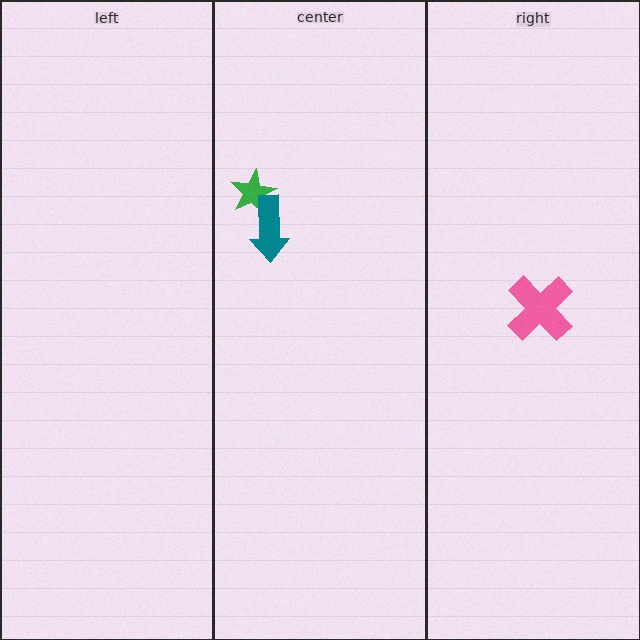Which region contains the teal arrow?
The center region.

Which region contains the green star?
The center region.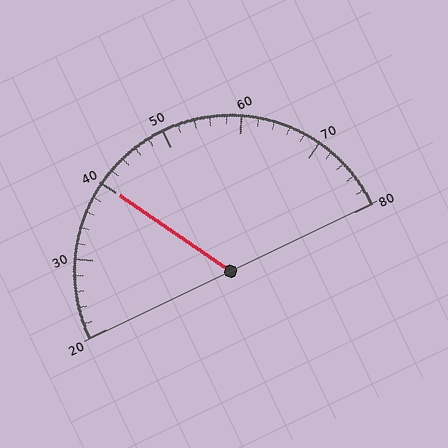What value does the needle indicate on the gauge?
The needle indicates approximately 40.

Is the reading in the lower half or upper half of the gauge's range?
The reading is in the lower half of the range (20 to 80).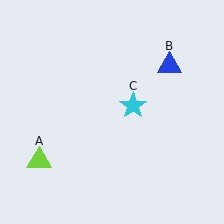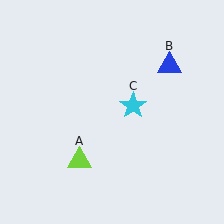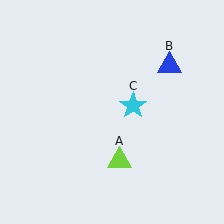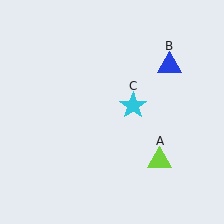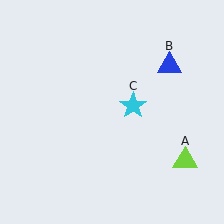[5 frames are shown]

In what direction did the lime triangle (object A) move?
The lime triangle (object A) moved right.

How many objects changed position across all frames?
1 object changed position: lime triangle (object A).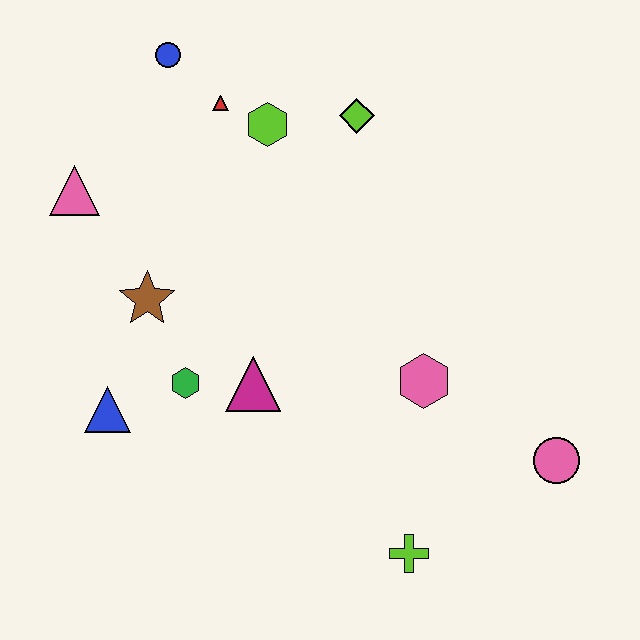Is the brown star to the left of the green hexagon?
Yes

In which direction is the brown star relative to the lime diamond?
The brown star is to the left of the lime diamond.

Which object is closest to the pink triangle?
The brown star is closest to the pink triangle.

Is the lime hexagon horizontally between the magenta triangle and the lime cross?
Yes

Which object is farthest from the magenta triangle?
The blue circle is farthest from the magenta triangle.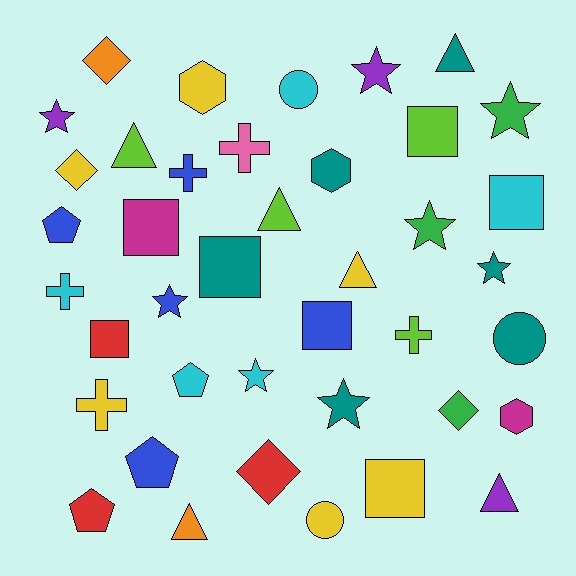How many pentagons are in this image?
There are 4 pentagons.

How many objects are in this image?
There are 40 objects.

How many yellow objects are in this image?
There are 6 yellow objects.